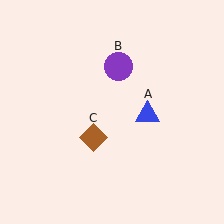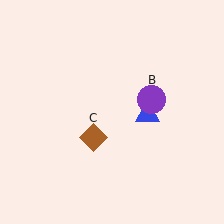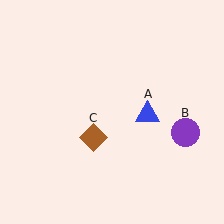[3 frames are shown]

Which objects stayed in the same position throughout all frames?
Blue triangle (object A) and brown diamond (object C) remained stationary.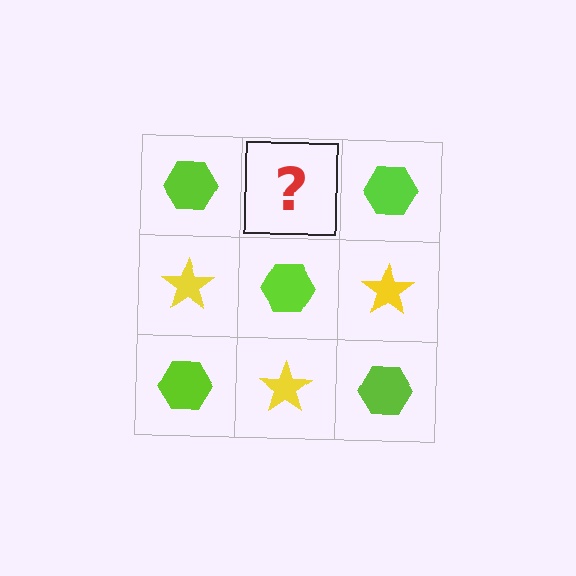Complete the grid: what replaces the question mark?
The question mark should be replaced with a yellow star.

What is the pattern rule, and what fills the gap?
The rule is that it alternates lime hexagon and yellow star in a checkerboard pattern. The gap should be filled with a yellow star.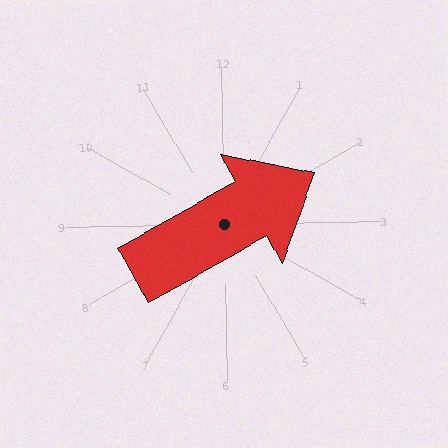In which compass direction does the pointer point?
Northeast.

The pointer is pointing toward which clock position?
Roughly 2 o'clock.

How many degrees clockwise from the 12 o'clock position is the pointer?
Approximately 62 degrees.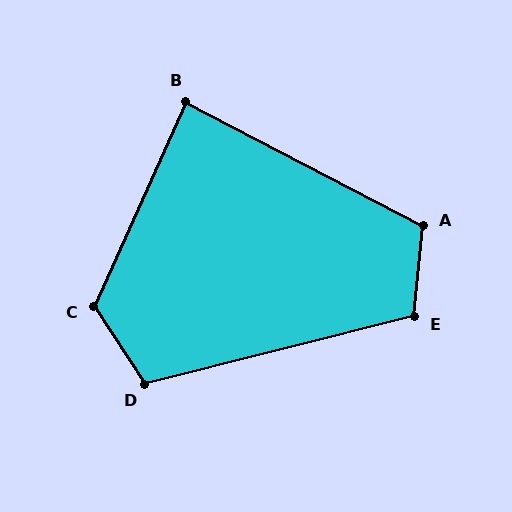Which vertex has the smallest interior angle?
B, at approximately 87 degrees.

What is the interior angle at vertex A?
Approximately 112 degrees (obtuse).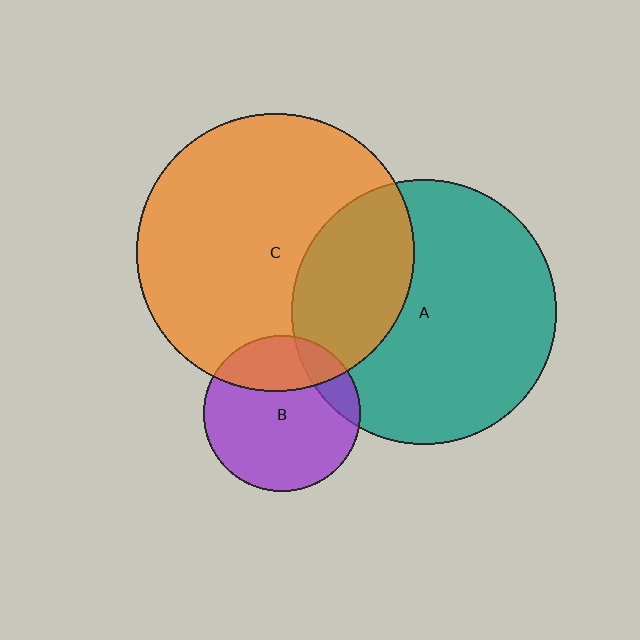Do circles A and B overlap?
Yes.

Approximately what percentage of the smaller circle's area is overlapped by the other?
Approximately 15%.